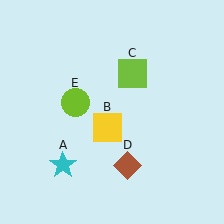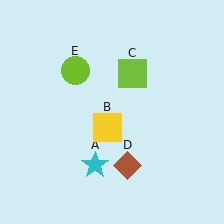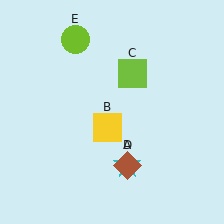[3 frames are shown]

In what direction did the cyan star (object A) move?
The cyan star (object A) moved right.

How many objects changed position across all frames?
2 objects changed position: cyan star (object A), lime circle (object E).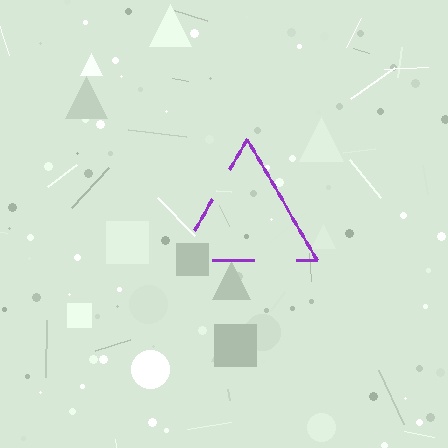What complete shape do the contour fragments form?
The contour fragments form a triangle.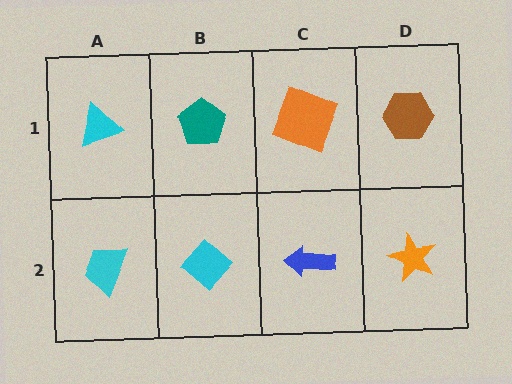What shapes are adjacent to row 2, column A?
A cyan triangle (row 1, column A), a cyan diamond (row 2, column B).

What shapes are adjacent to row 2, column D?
A brown hexagon (row 1, column D), a blue arrow (row 2, column C).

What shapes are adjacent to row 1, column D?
An orange star (row 2, column D), an orange square (row 1, column C).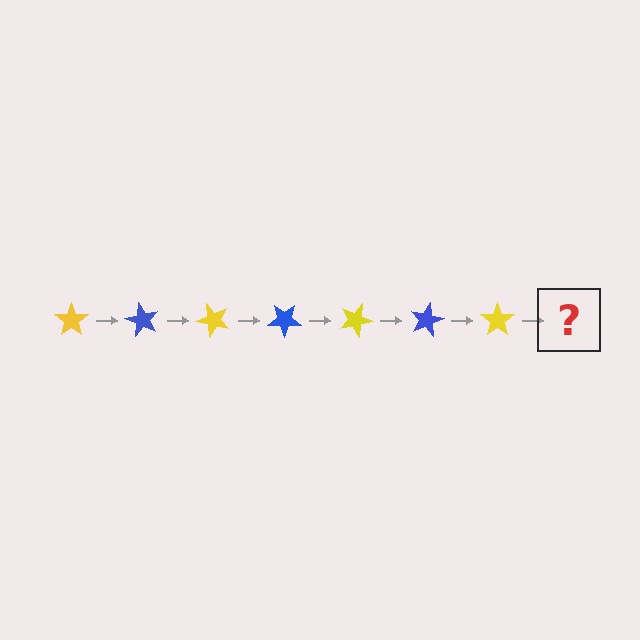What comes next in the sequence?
The next element should be a blue star, rotated 420 degrees from the start.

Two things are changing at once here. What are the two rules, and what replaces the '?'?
The two rules are that it rotates 60 degrees each step and the color cycles through yellow and blue. The '?' should be a blue star, rotated 420 degrees from the start.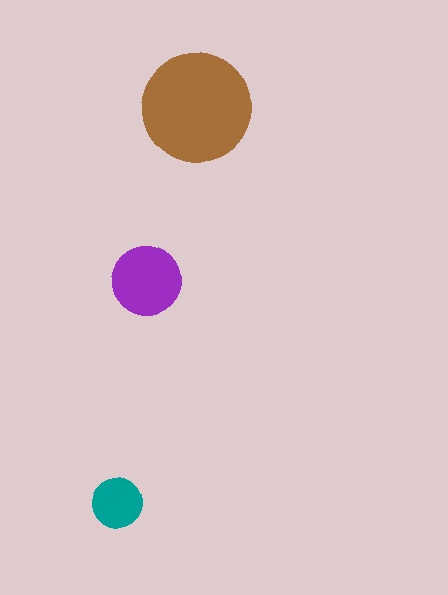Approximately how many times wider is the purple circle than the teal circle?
About 1.5 times wider.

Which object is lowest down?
The teal circle is bottommost.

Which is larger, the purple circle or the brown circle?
The brown one.